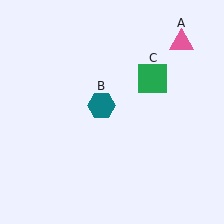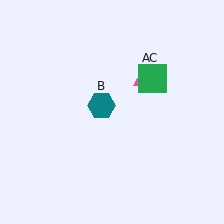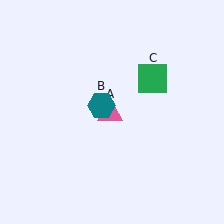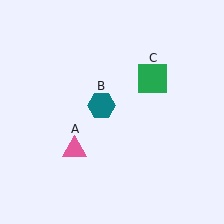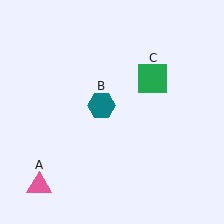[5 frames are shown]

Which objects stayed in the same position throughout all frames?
Teal hexagon (object B) and green square (object C) remained stationary.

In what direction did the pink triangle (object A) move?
The pink triangle (object A) moved down and to the left.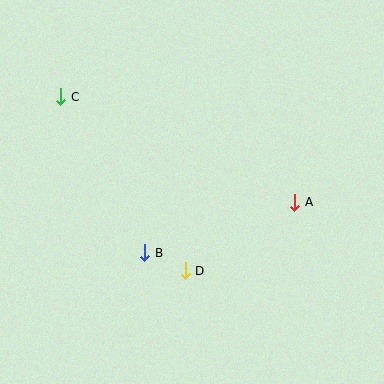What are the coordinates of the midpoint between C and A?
The midpoint between C and A is at (178, 150).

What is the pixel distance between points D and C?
The distance between D and C is 214 pixels.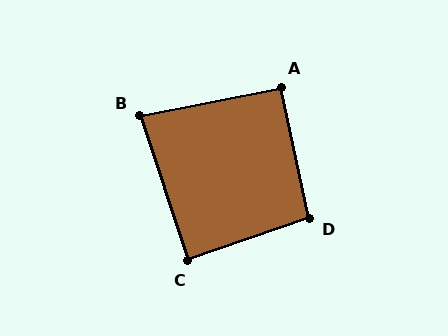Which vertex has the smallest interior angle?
B, at approximately 83 degrees.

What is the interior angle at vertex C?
Approximately 89 degrees (approximately right).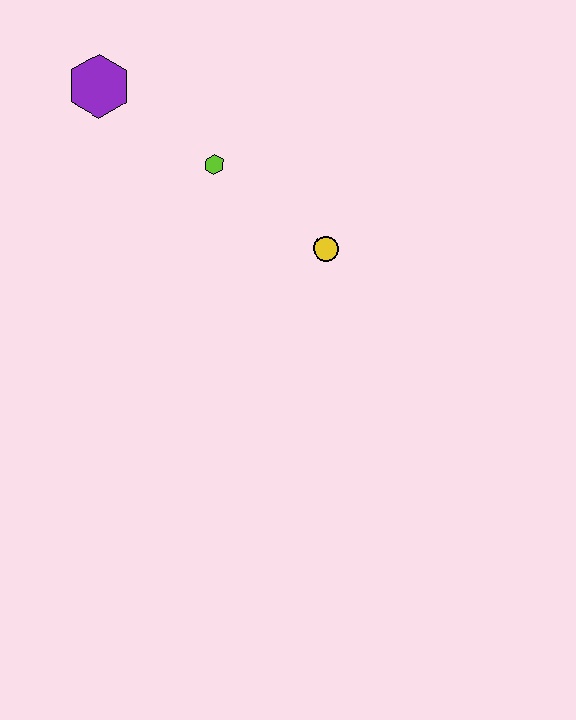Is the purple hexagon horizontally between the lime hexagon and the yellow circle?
No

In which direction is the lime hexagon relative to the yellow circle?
The lime hexagon is to the left of the yellow circle.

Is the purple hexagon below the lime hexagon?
No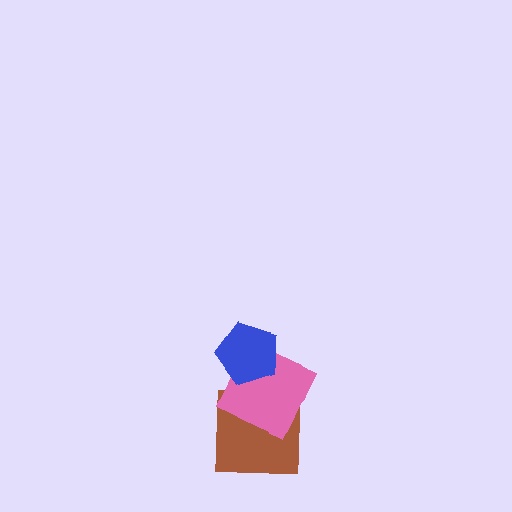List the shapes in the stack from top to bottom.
From top to bottom: the blue pentagon, the pink square, the brown square.